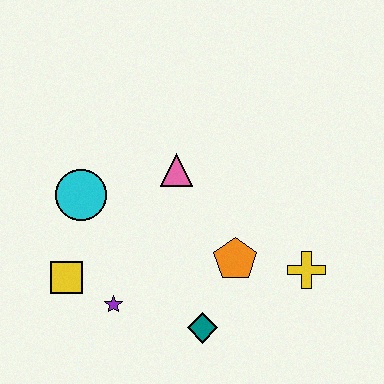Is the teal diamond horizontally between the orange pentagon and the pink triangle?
Yes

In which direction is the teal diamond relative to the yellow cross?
The teal diamond is to the left of the yellow cross.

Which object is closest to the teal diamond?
The orange pentagon is closest to the teal diamond.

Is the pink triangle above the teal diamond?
Yes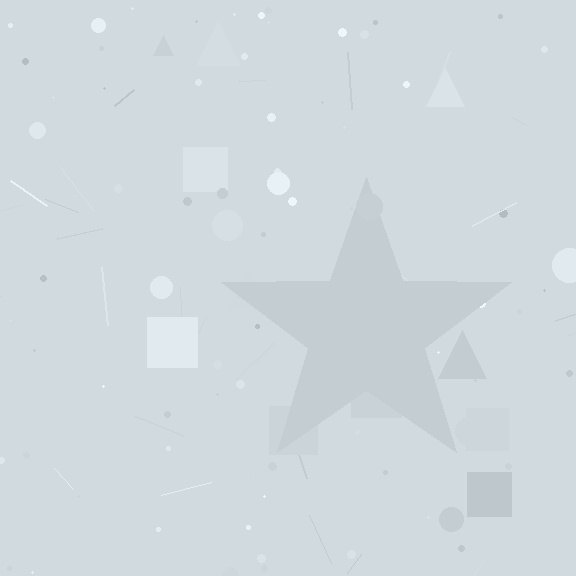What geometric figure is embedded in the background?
A star is embedded in the background.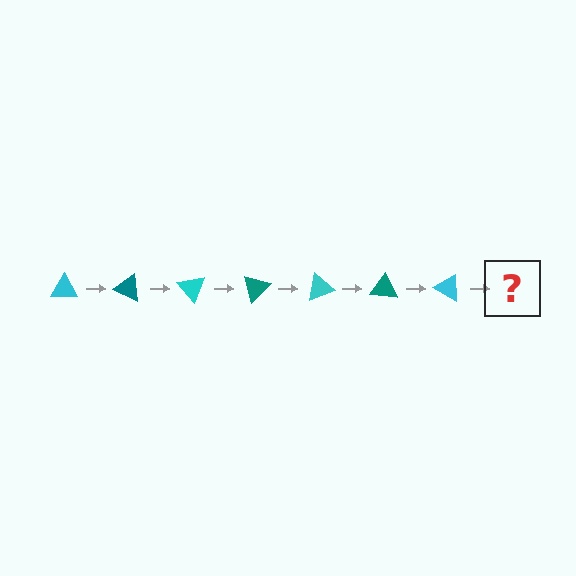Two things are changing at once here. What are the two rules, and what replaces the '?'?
The two rules are that it rotates 25 degrees each step and the color cycles through cyan and teal. The '?' should be a teal triangle, rotated 175 degrees from the start.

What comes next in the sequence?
The next element should be a teal triangle, rotated 175 degrees from the start.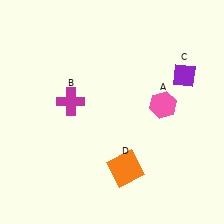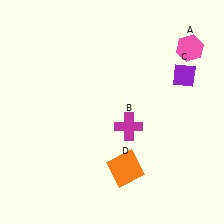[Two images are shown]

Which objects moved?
The objects that moved are: the pink hexagon (A), the magenta cross (B).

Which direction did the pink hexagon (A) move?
The pink hexagon (A) moved up.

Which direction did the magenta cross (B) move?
The magenta cross (B) moved right.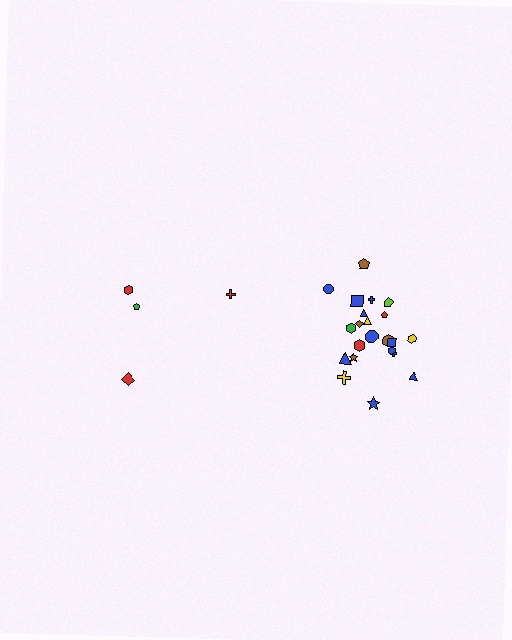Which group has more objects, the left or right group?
The right group.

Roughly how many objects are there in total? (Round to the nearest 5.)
Roughly 25 objects in total.